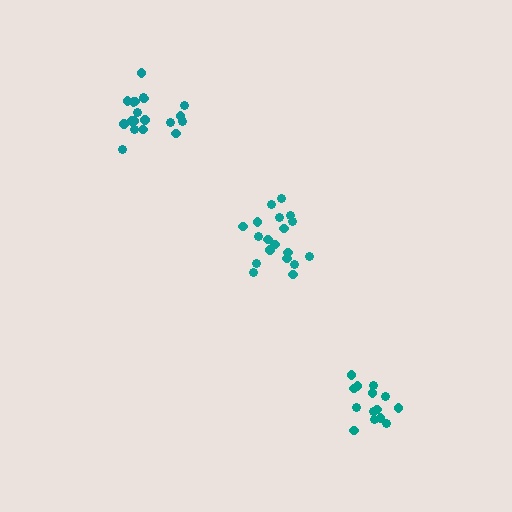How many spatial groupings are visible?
There are 3 spatial groupings.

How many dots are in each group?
Group 1: 19 dots, Group 2: 19 dots, Group 3: 14 dots (52 total).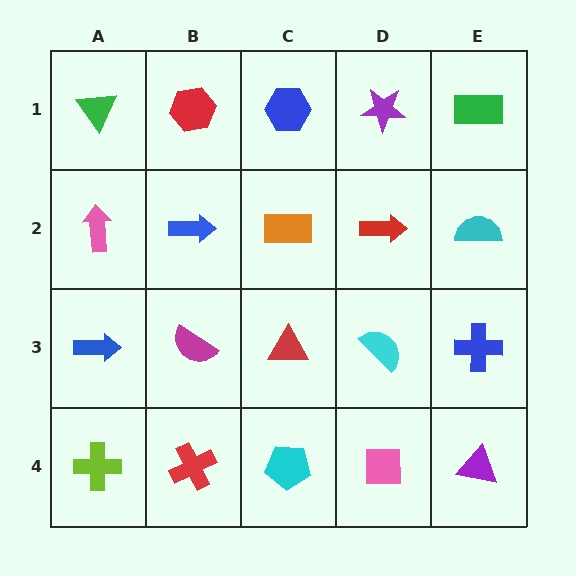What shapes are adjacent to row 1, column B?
A blue arrow (row 2, column B), a green triangle (row 1, column A), a blue hexagon (row 1, column C).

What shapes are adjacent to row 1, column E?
A cyan semicircle (row 2, column E), a purple star (row 1, column D).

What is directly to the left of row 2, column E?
A red arrow.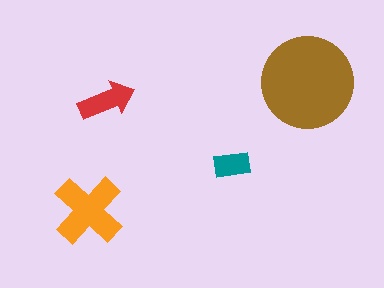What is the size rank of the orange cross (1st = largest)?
2nd.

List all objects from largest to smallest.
The brown circle, the orange cross, the red arrow, the teal rectangle.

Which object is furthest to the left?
The orange cross is leftmost.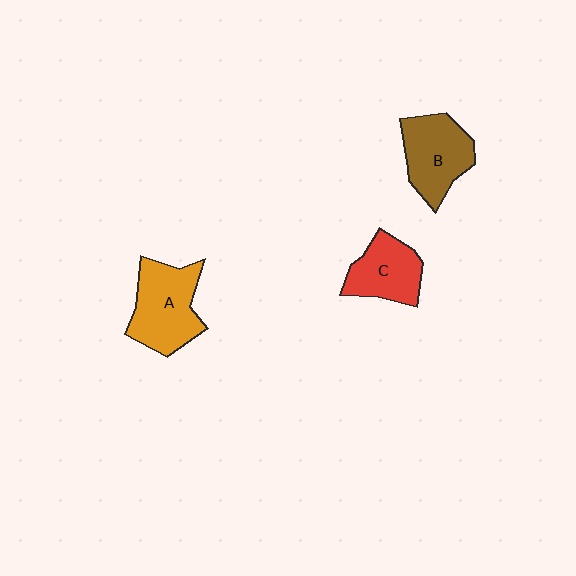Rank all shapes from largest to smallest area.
From largest to smallest: A (orange), B (brown), C (red).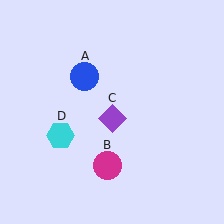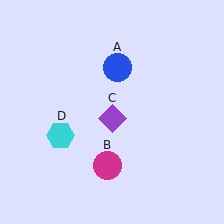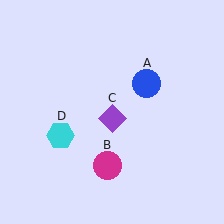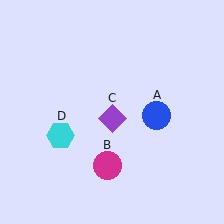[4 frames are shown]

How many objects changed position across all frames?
1 object changed position: blue circle (object A).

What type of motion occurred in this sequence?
The blue circle (object A) rotated clockwise around the center of the scene.